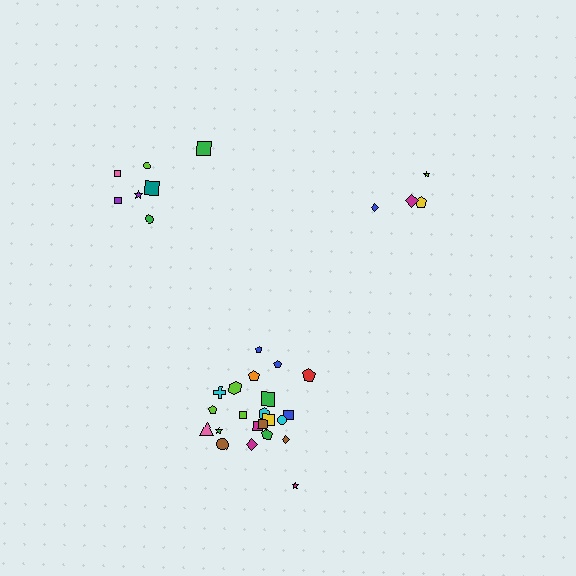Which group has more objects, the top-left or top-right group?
The top-left group.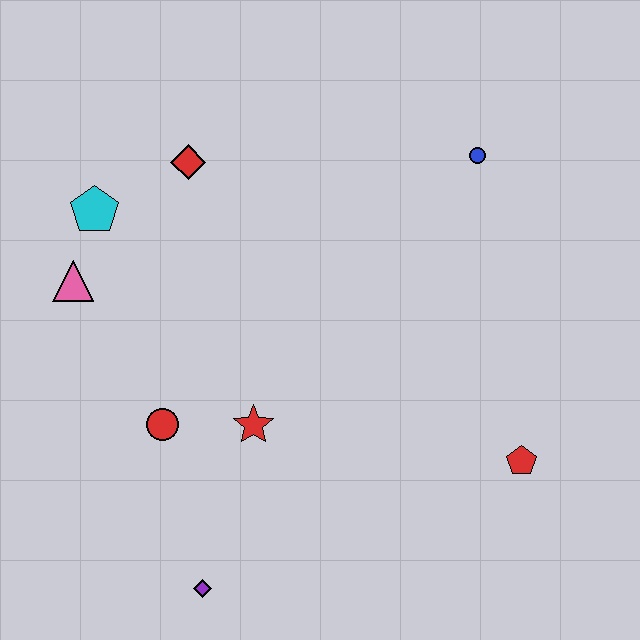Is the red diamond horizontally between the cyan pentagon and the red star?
Yes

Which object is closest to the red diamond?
The cyan pentagon is closest to the red diamond.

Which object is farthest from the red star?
The blue circle is farthest from the red star.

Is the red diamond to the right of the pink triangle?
Yes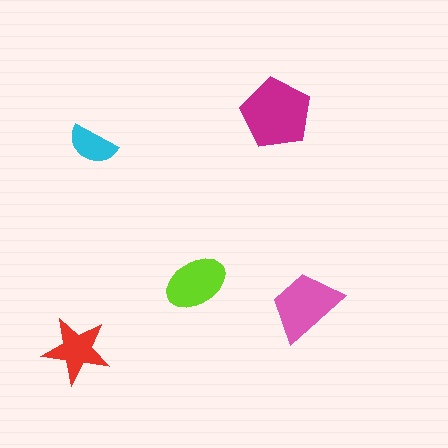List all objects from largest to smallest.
The magenta pentagon, the pink trapezoid, the lime ellipse, the red star, the cyan semicircle.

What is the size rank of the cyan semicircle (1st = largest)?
5th.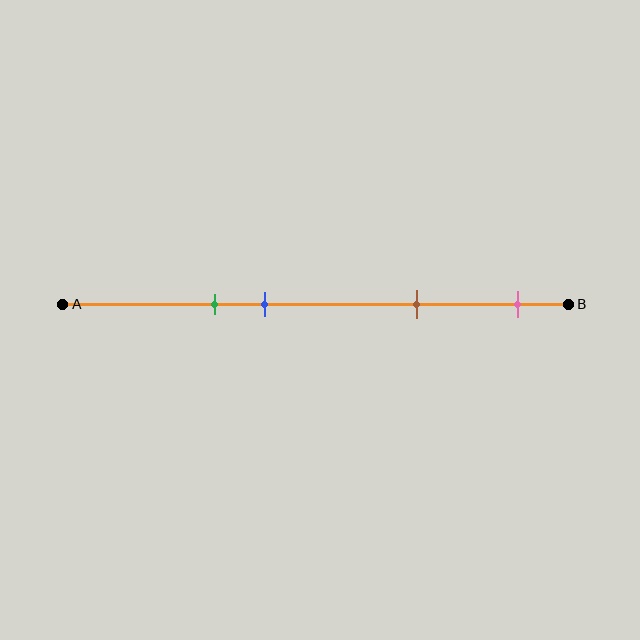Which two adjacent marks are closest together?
The green and blue marks are the closest adjacent pair.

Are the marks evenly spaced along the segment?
No, the marks are not evenly spaced.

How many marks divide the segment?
There are 4 marks dividing the segment.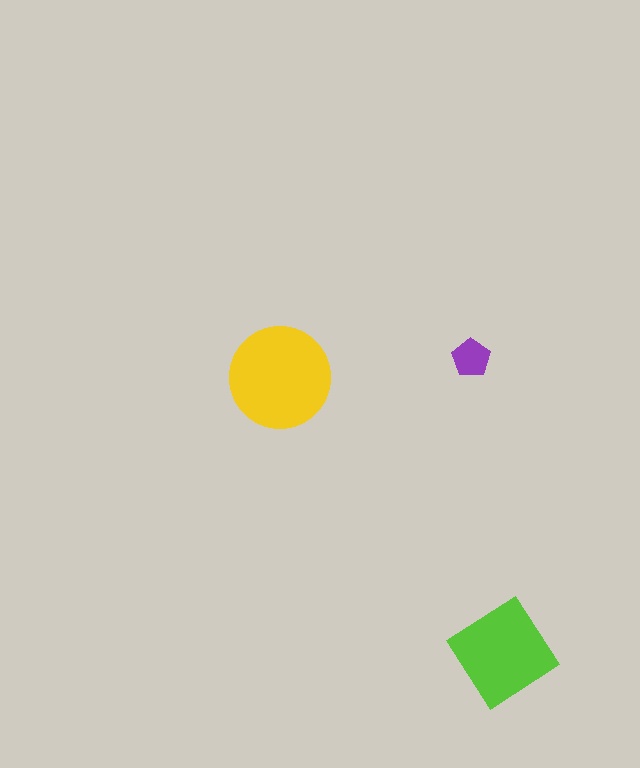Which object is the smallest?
The purple pentagon.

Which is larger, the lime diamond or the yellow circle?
The yellow circle.